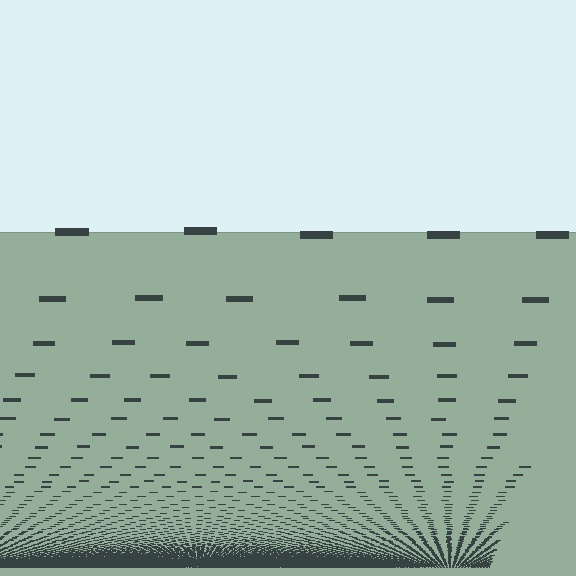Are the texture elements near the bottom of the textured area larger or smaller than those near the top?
Smaller. The gradient is inverted — elements near the bottom are smaller and denser.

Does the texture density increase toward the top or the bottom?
Density increases toward the bottom.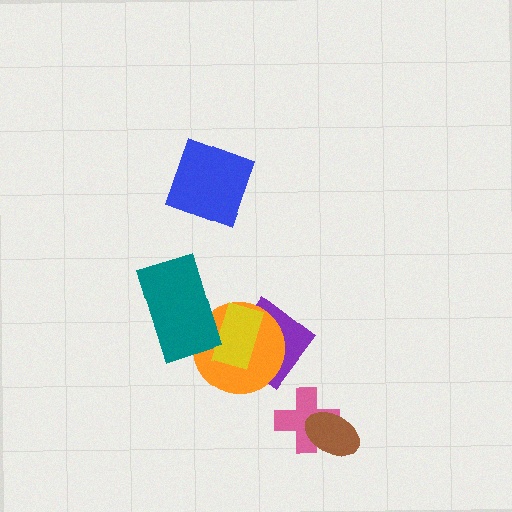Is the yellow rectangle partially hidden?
Yes, it is partially covered by another shape.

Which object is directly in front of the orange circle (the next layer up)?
The yellow rectangle is directly in front of the orange circle.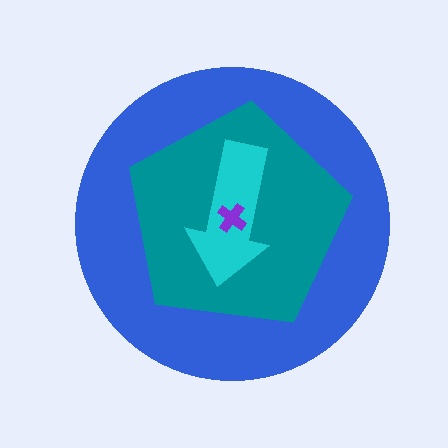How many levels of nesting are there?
4.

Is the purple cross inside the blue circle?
Yes.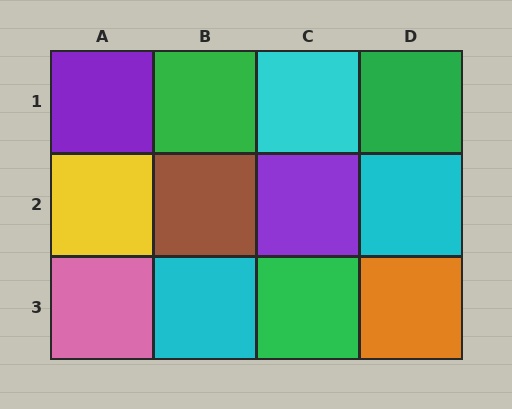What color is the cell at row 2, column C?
Purple.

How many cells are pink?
1 cell is pink.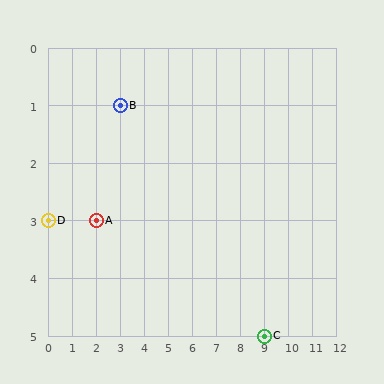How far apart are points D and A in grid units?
Points D and A are 2 columns apart.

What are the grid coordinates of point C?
Point C is at grid coordinates (9, 5).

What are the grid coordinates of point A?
Point A is at grid coordinates (2, 3).